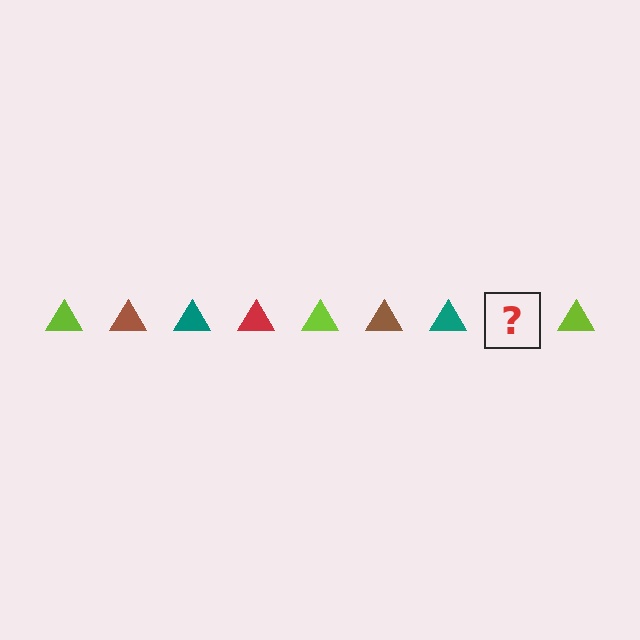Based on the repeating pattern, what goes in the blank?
The blank should be a red triangle.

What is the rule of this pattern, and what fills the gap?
The rule is that the pattern cycles through lime, brown, teal, red triangles. The gap should be filled with a red triangle.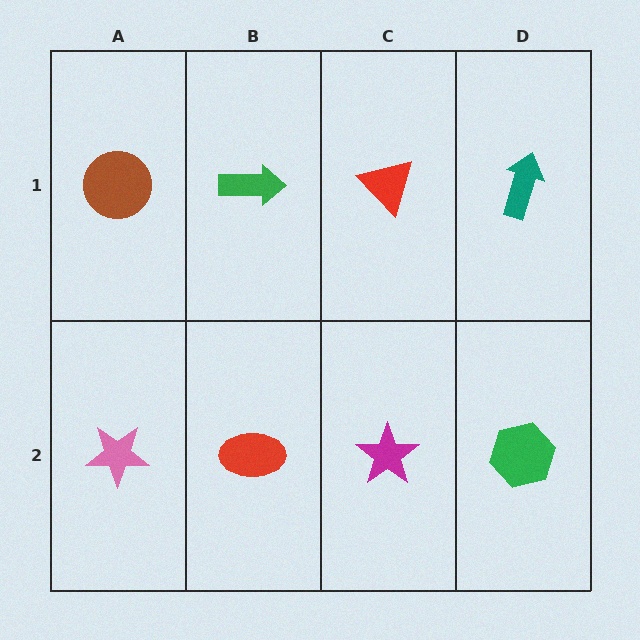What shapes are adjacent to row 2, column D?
A teal arrow (row 1, column D), a magenta star (row 2, column C).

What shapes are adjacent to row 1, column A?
A pink star (row 2, column A), a green arrow (row 1, column B).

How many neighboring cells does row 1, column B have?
3.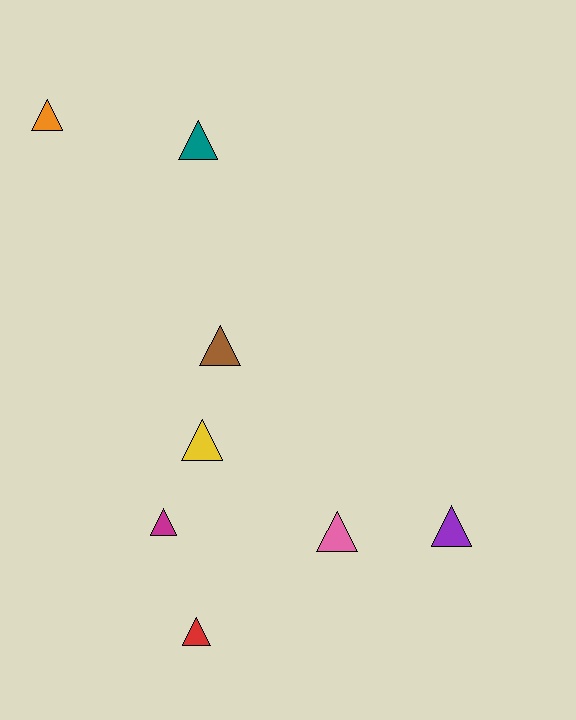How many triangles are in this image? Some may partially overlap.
There are 8 triangles.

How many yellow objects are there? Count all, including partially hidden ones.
There is 1 yellow object.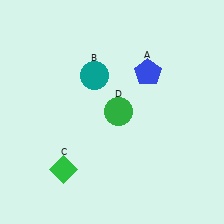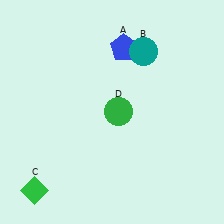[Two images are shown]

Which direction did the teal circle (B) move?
The teal circle (B) moved right.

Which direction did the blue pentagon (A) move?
The blue pentagon (A) moved up.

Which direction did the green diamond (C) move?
The green diamond (C) moved left.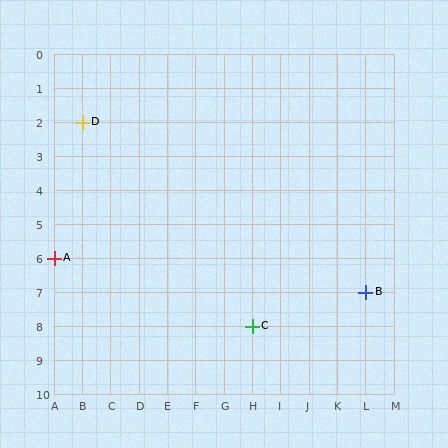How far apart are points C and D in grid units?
Points C and D are 6 columns and 6 rows apart (about 8.5 grid units diagonally).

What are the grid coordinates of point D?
Point D is at grid coordinates (B, 2).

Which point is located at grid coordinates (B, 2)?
Point D is at (B, 2).